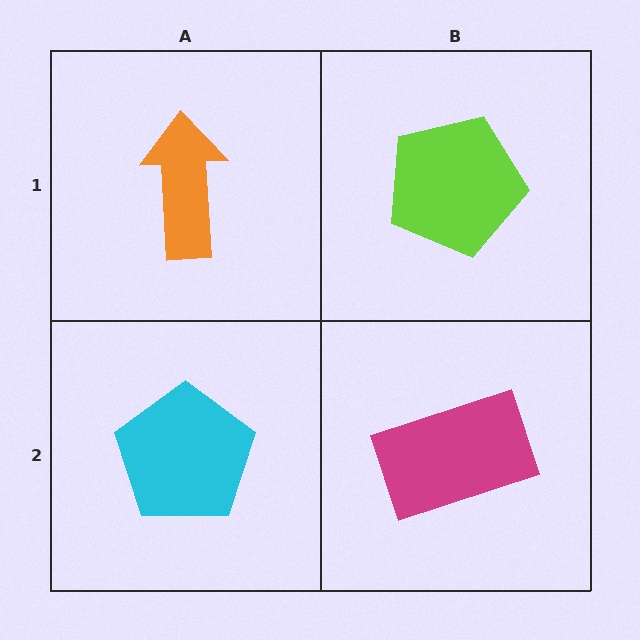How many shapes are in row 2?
2 shapes.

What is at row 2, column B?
A magenta rectangle.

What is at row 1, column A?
An orange arrow.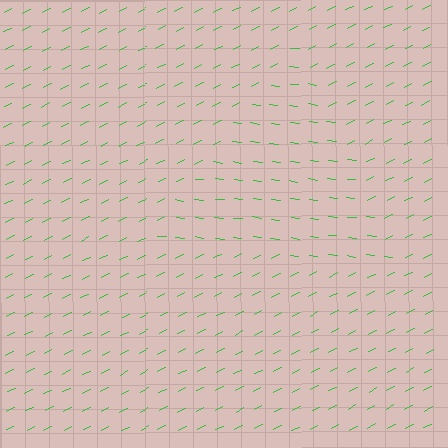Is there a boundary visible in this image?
Yes, there is a texture boundary formed by a change in line orientation.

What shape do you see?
I see a triangle.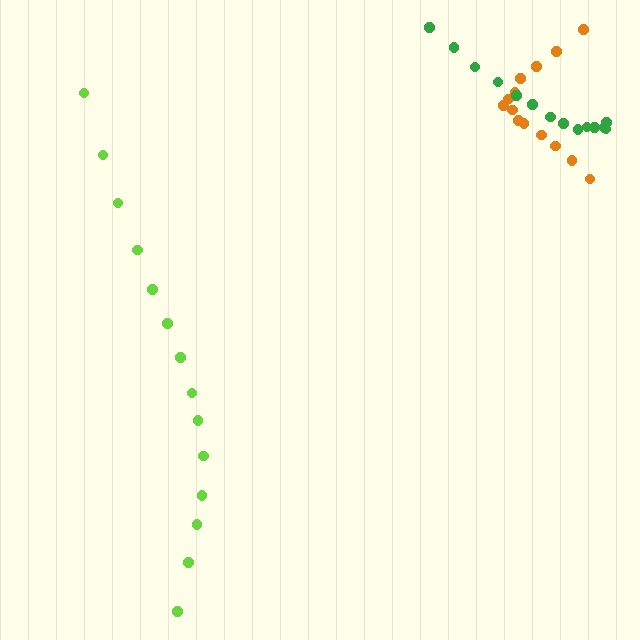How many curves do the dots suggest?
There are 3 distinct paths.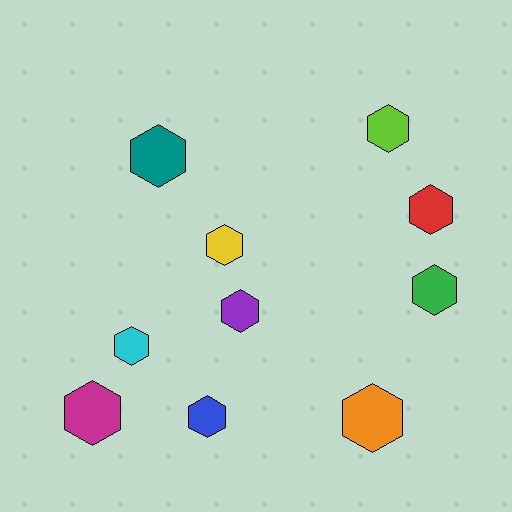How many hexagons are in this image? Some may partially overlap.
There are 10 hexagons.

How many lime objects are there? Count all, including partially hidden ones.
There is 1 lime object.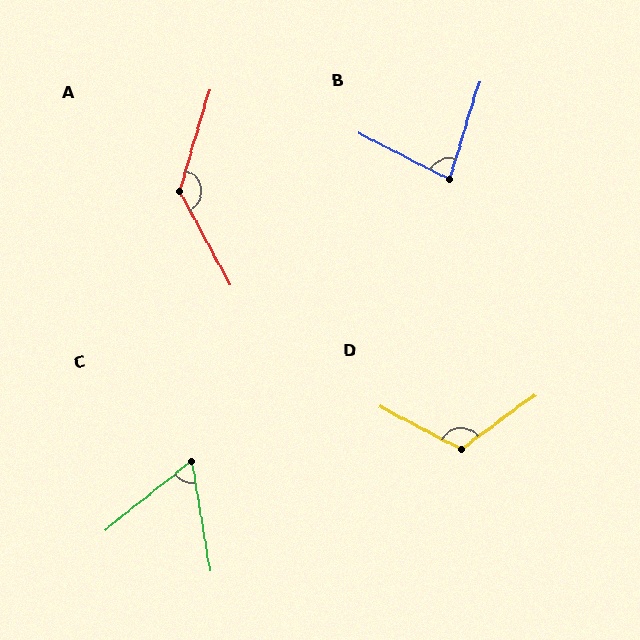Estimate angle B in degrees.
Approximately 80 degrees.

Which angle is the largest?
A, at approximately 135 degrees.